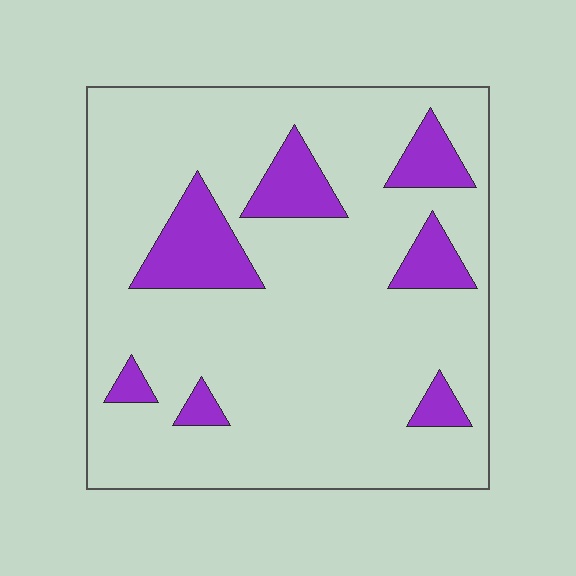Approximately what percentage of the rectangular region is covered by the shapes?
Approximately 15%.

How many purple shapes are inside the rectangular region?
7.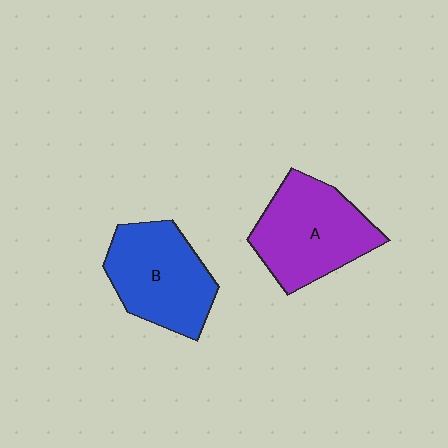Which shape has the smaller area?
Shape B (blue).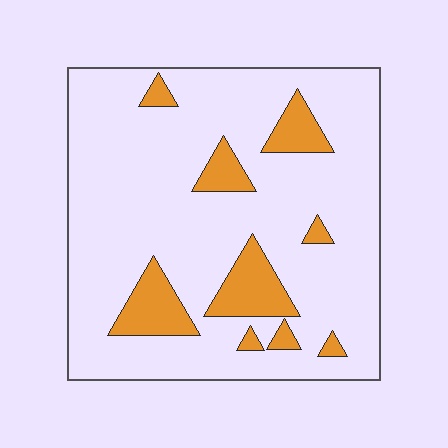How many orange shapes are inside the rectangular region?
9.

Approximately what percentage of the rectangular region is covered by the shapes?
Approximately 15%.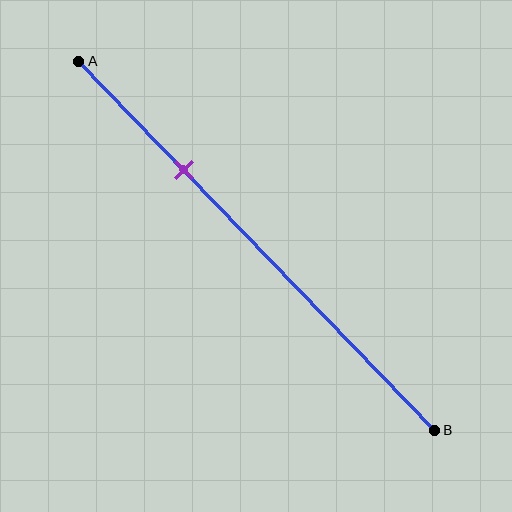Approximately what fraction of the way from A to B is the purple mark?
The purple mark is approximately 30% of the way from A to B.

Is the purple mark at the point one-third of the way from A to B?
No, the mark is at about 30% from A, not at the 33% one-third point.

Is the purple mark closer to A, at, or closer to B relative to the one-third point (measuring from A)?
The purple mark is closer to point A than the one-third point of segment AB.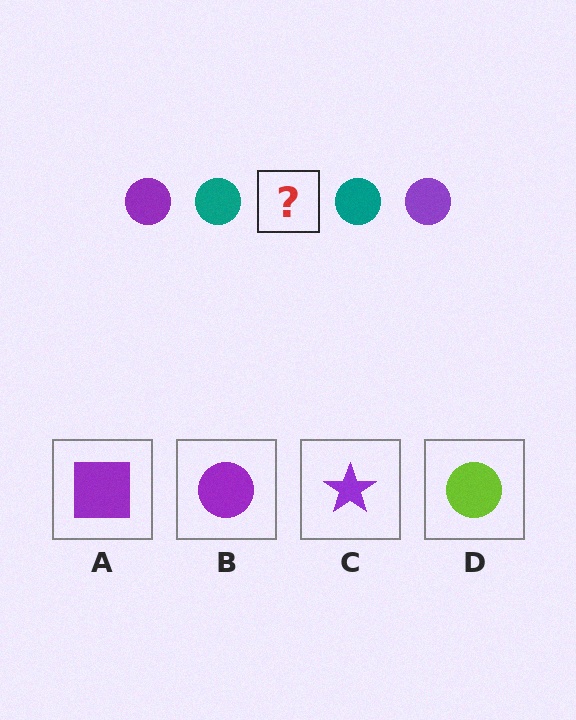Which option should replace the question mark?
Option B.